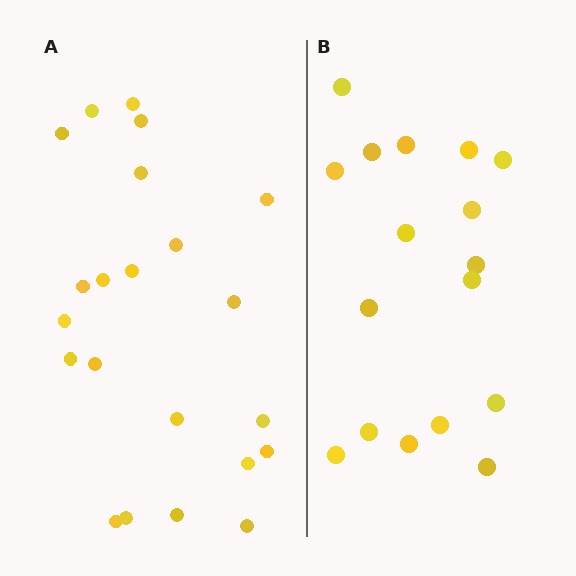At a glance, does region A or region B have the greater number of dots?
Region A (the left region) has more dots.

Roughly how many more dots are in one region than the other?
Region A has about 5 more dots than region B.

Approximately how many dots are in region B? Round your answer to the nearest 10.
About 20 dots. (The exact count is 17, which rounds to 20.)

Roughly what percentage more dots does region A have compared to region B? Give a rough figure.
About 30% more.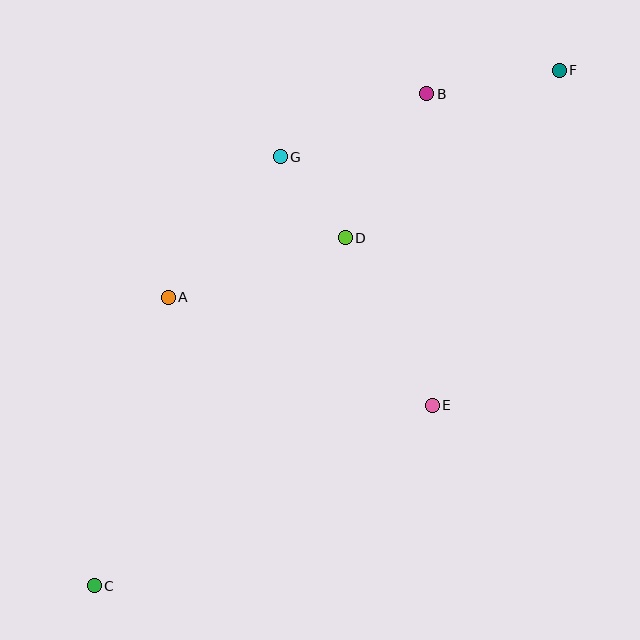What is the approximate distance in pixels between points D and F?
The distance between D and F is approximately 272 pixels.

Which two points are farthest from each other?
Points C and F are farthest from each other.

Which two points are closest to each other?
Points D and G are closest to each other.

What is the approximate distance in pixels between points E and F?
The distance between E and F is approximately 358 pixels.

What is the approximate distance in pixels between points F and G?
The distance between F and G is approximately 292 pixels.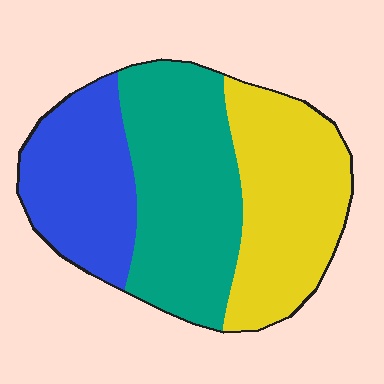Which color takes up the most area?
Teal, at roughly 40%.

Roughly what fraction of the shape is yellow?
Yellow covers 34% of the shape.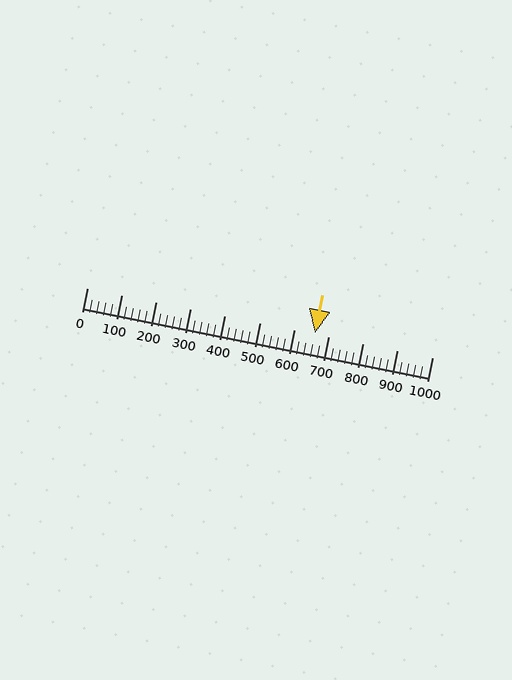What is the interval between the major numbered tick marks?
The major tick marks are spaced 100 units apart.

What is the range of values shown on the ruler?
The ruler shows values from 0 to 1000.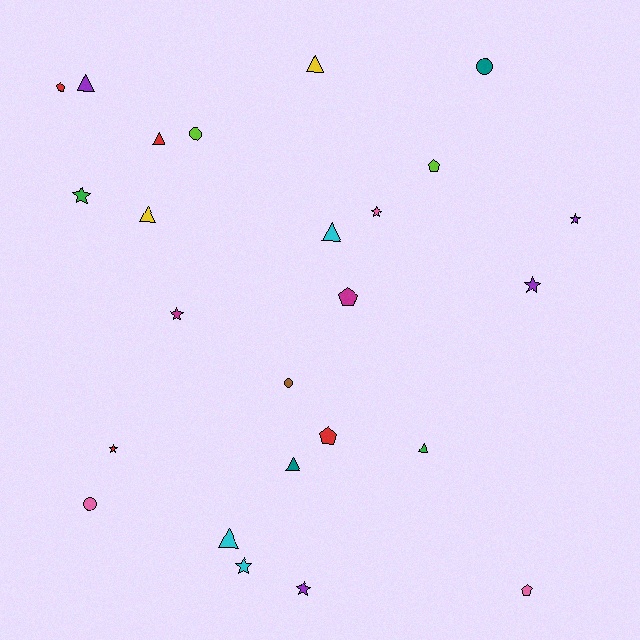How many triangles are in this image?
There are 8 triangles.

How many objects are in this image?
There are 25 objects.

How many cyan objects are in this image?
There are 3 cyan objects.